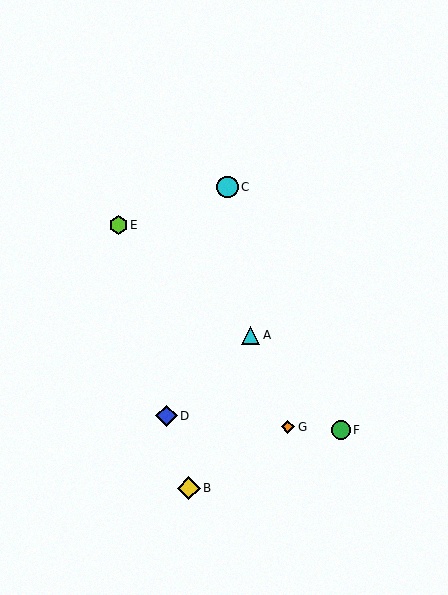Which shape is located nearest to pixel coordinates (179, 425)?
The blue diamond (labeled D) at (166, 416) is nearest to that location.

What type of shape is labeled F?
Shape F is a green circle.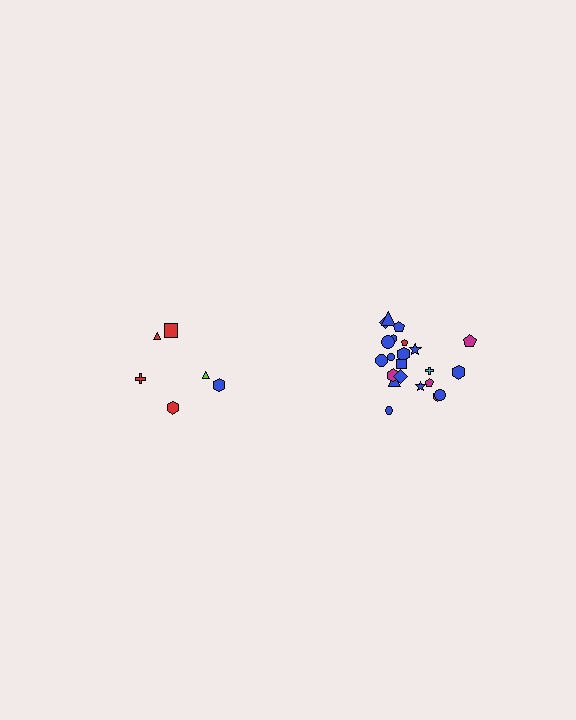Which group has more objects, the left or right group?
The right group.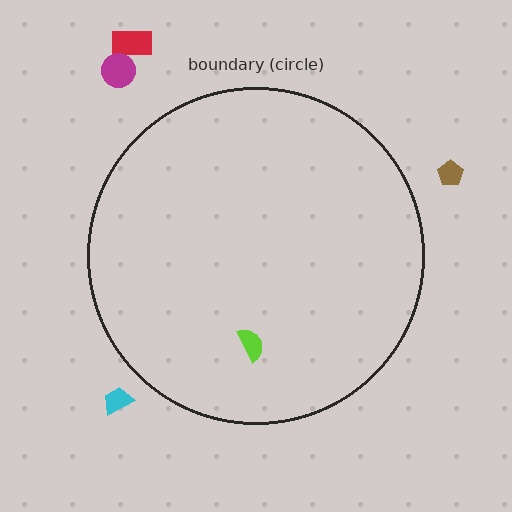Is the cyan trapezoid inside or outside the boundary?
Outside.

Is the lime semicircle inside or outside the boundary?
Inside.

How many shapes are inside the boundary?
1 inside, 4 outside.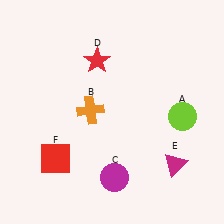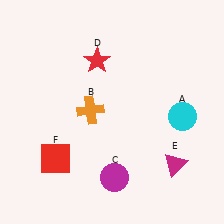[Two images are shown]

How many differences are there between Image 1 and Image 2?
There is 1 difference between the two images.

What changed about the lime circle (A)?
In Image 1, A is lime. In Image 2, it changed to cyan.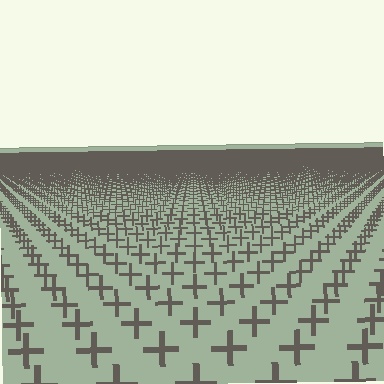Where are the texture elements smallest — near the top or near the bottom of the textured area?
Near the top.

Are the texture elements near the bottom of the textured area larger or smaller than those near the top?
Larger. Near the bottom, elements are closer to the viewer and appear at a bigger on-screen size.